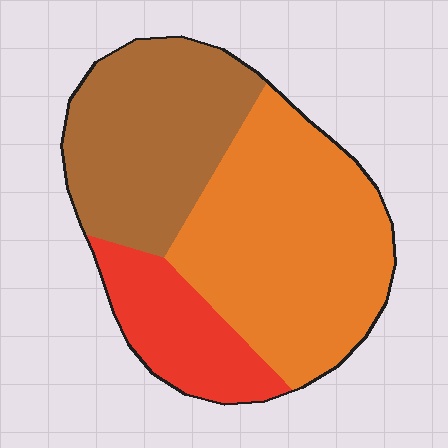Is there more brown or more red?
Brown.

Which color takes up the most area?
Orange, at roughly 50%.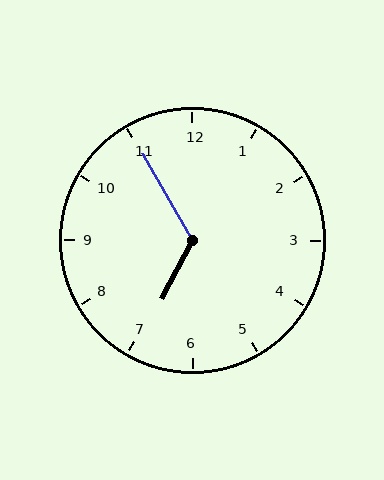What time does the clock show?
6:55.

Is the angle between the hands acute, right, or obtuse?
It is obtuse.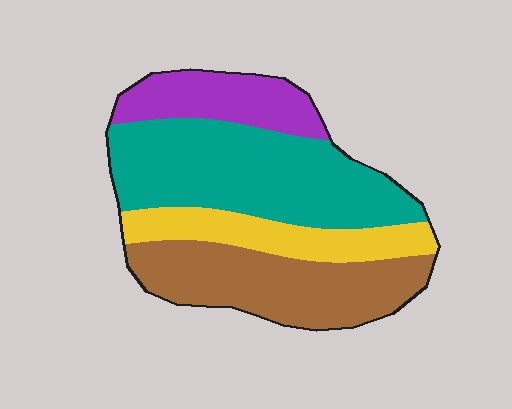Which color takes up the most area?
Teal, at roughly 40%.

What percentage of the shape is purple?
Purple covers around 15% of the shape.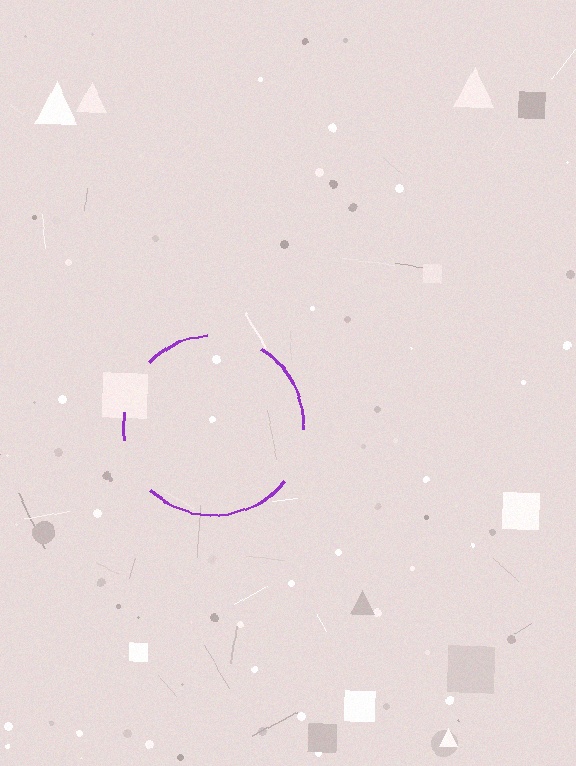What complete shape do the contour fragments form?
The contour fragments form a circle.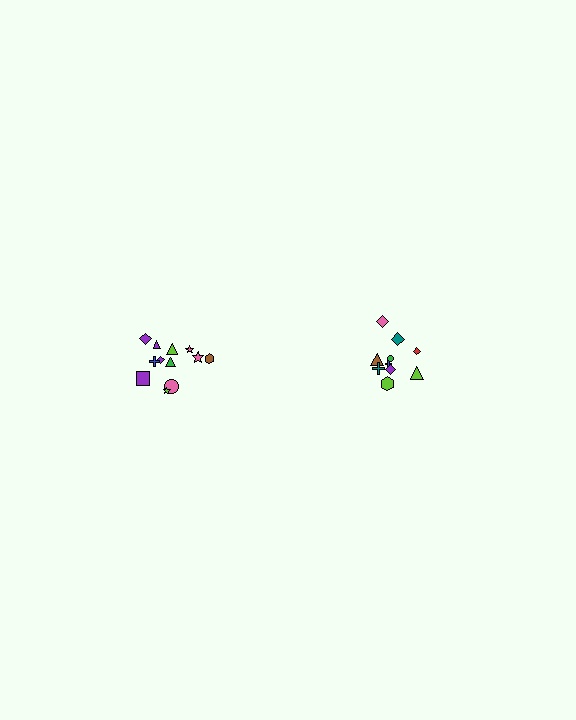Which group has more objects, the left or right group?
The left group.